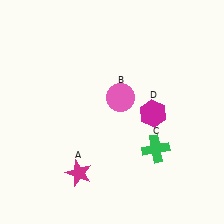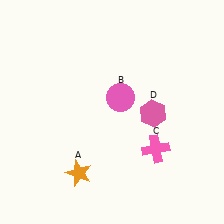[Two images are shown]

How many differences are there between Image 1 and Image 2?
There are 3 differences between the two images.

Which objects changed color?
A changed from magenta to orange. C changed from green to pink. D changed from magenta to pink.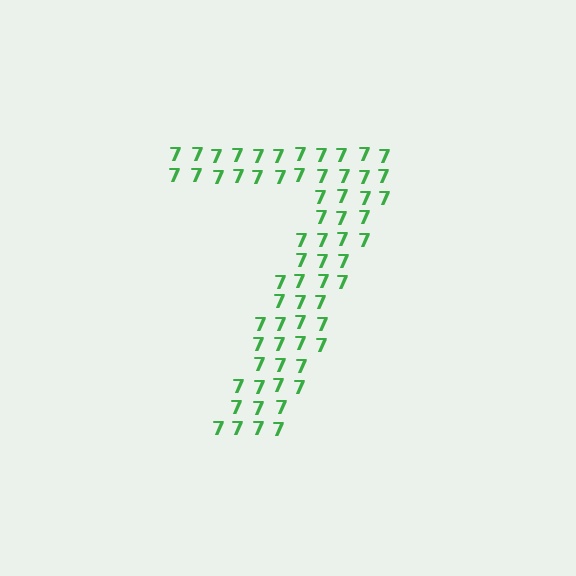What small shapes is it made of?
It is made of small digit 7's.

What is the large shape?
The large shape is the digit 7.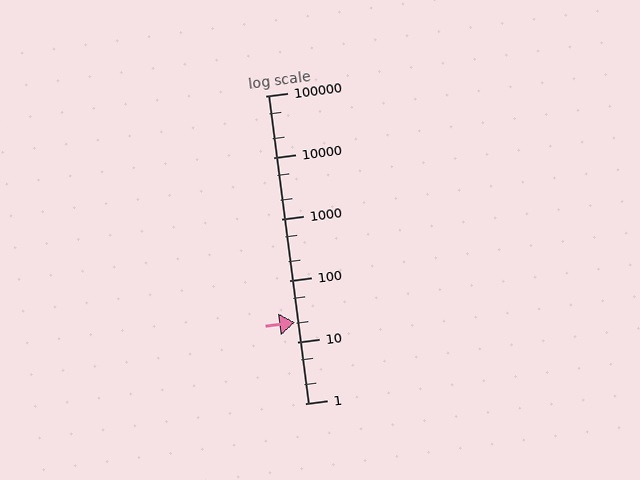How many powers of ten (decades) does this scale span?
The scale spans 5 decades, from 1 to 100000.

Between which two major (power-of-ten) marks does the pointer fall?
The pointer is between 10 and 100.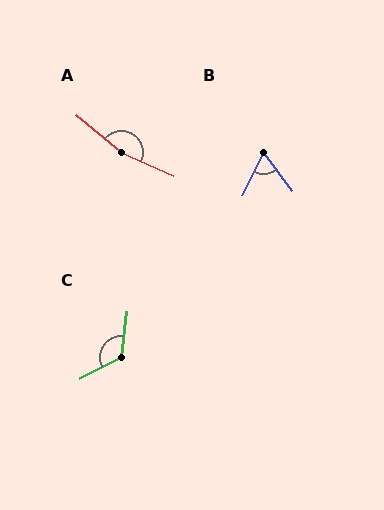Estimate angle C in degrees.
Approximately 123 degrees.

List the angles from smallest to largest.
B (63°), C (123°), A (163°).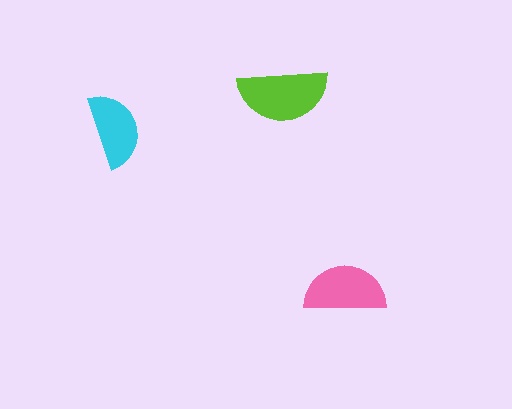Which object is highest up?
The lime semicircle is topmost.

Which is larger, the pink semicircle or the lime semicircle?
The lime one.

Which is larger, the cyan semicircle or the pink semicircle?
The pink one.